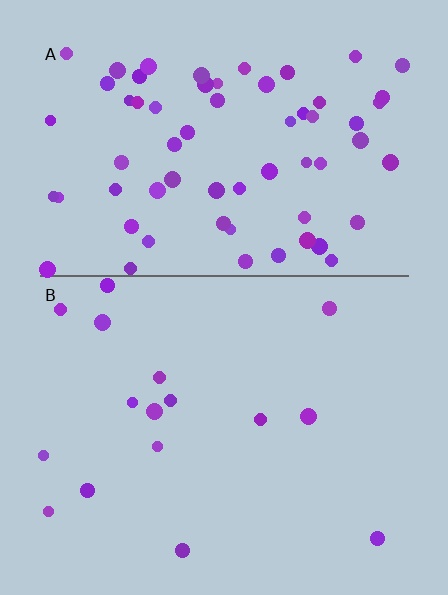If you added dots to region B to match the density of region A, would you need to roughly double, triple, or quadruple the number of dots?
Approximately quadruple.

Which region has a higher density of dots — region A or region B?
A (the top).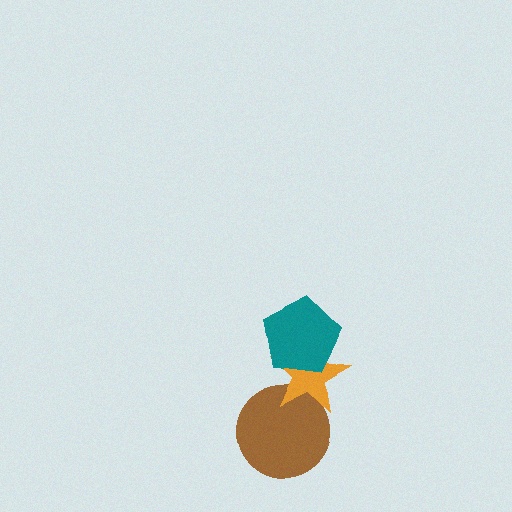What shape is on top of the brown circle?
The orange star is on top of the brown circle.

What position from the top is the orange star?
The orange star is 2nd from the top.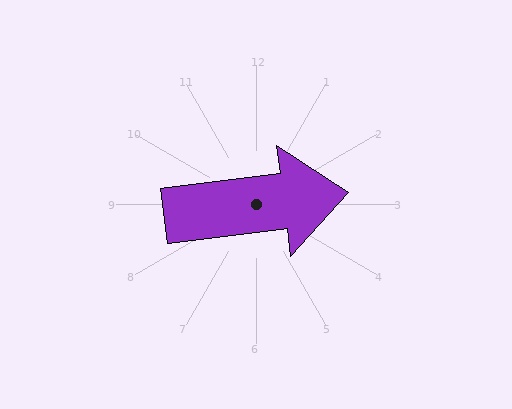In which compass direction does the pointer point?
East.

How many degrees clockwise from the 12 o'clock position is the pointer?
Approximately 83 degrees.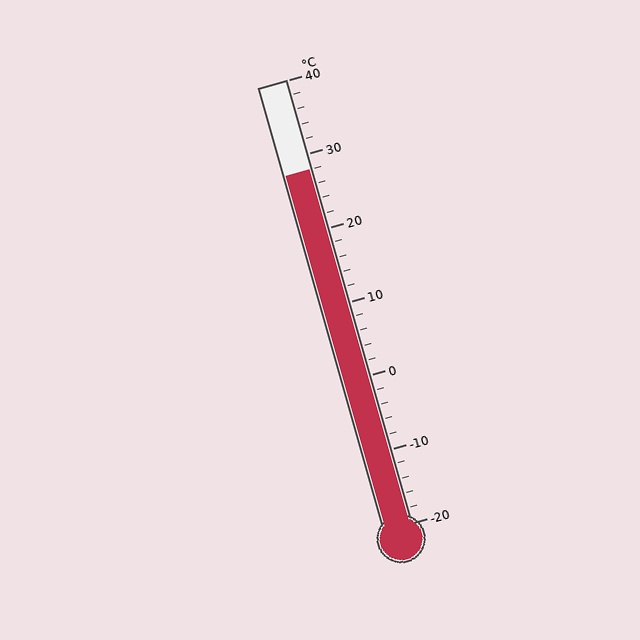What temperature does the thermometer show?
The thermometer shows approximately 28°C.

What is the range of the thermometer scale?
The thermometer scale ranges from -20°C to 40°C.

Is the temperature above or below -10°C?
The temperature is above -10°C.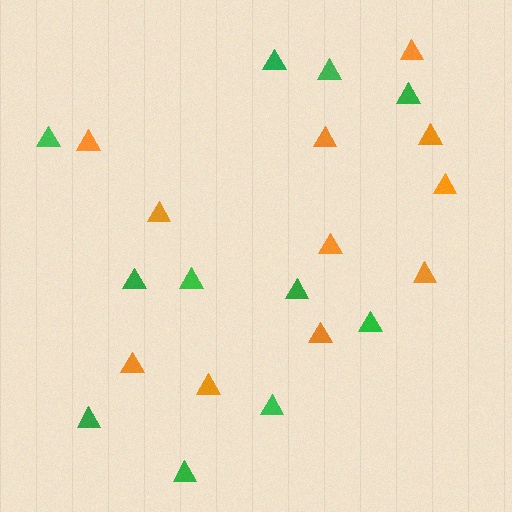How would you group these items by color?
There are 2 groups: one group of orange triangles (11) and one group of green triangles (11).